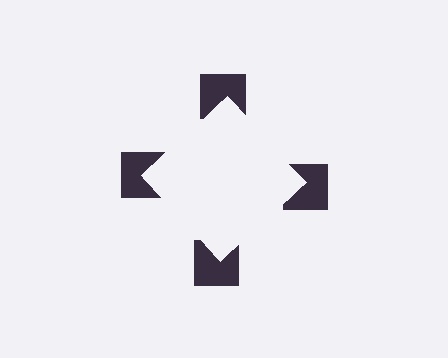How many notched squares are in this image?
There are 4 — one at each vertex of the illusory square.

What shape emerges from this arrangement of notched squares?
An illusory square — its edges are inferred from the aligned wedge cuts in the notched squares, not physically drawn.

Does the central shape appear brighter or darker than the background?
It typically appears slightly brighter than the background, even though no actual brightness change is drawn.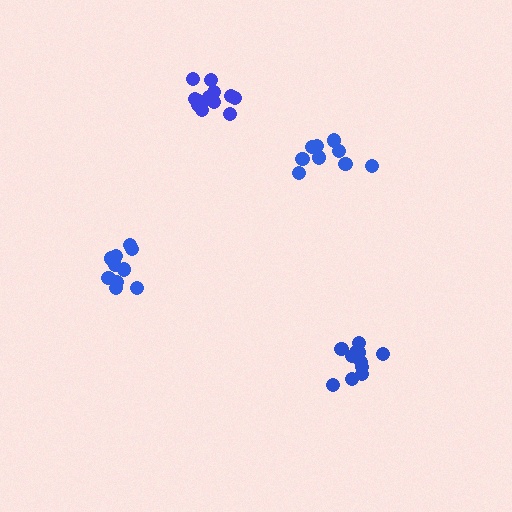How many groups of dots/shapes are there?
There are 4 groups.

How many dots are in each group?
Group 1: 9 dots, Group 2: 11 dots, Group 3: 10 dots, Group 4: 13 dots (43 total).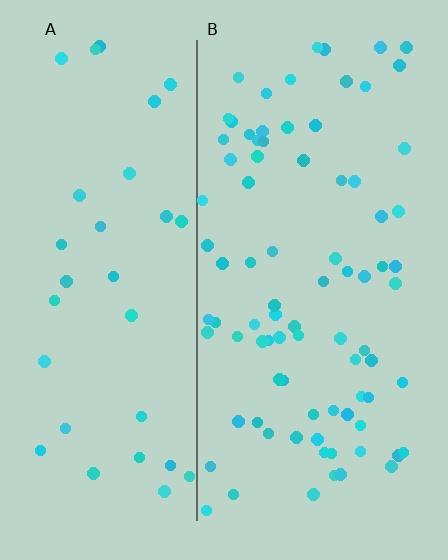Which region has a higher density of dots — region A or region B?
B (the right).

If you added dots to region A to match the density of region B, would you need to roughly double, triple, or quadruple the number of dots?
Approximately triple.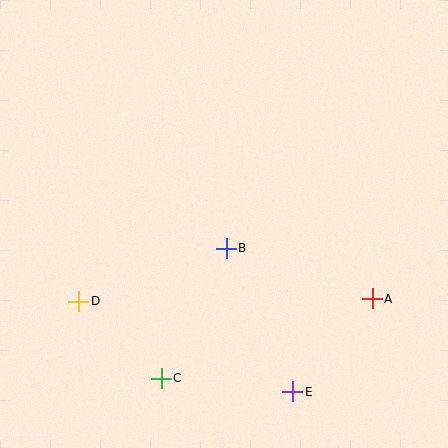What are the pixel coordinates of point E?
Point E is at (293, 392).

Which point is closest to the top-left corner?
Point D is closest to the top-left corner.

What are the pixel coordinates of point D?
Point D is at (79, 301).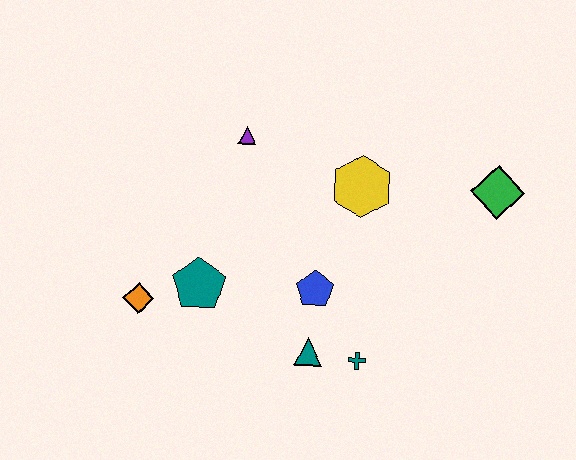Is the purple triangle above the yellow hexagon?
Yes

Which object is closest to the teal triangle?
The teal cross is closest to the teal triangle.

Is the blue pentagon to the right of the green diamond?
No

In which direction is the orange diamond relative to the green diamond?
The orange diamond is to the left of the green diamond.